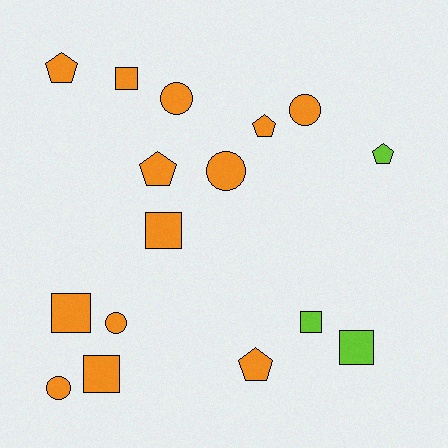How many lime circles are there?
There are no lime circles.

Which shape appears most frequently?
Square, with 6 objects.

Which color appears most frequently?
Orange, with 13 objects.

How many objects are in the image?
There are 16 objects.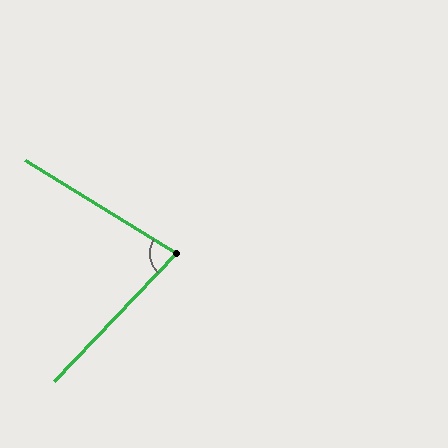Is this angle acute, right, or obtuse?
It is acute.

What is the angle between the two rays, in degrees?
Approximately 78 degrees.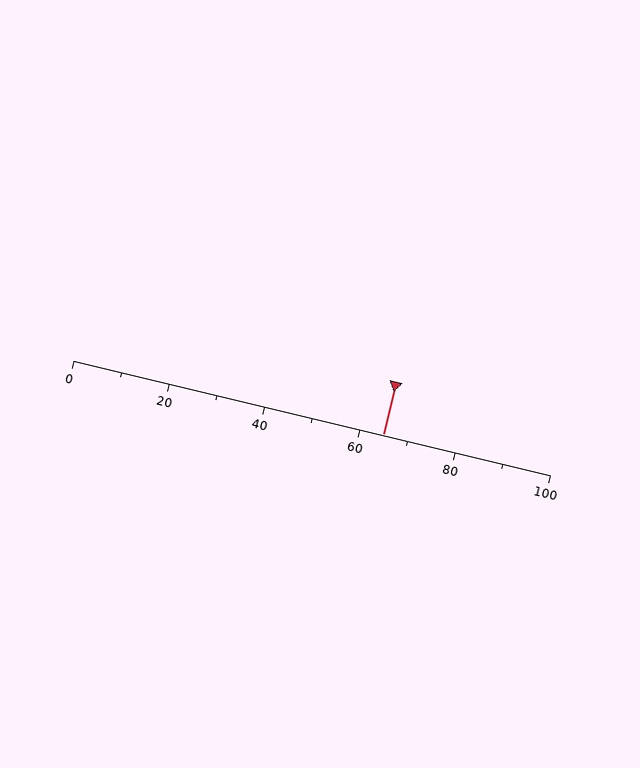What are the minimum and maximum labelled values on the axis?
The axis runs from 0 to 100.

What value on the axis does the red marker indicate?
The marker indicates approximately 65.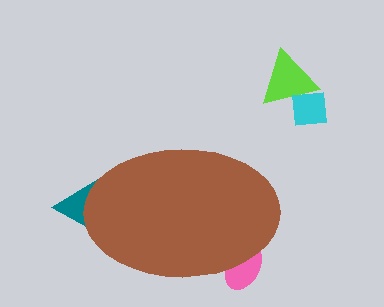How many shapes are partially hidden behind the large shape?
2 shapes are partially hidden.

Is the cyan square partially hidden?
No, the cyan square is fully visible.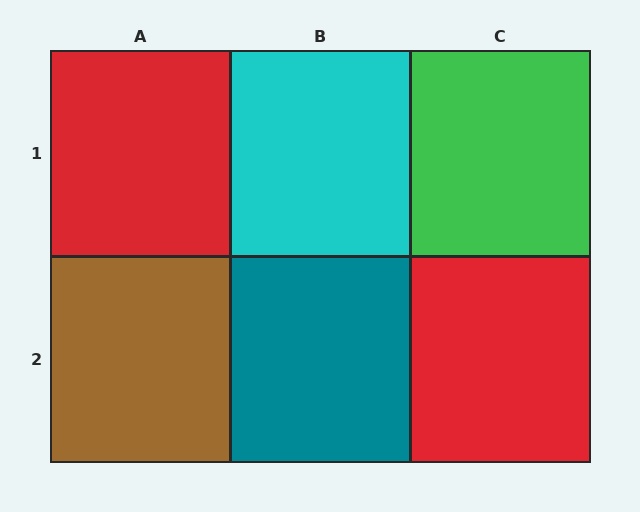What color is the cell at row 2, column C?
Red.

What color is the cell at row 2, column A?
Brown.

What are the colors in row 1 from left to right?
Red, cyan, green.